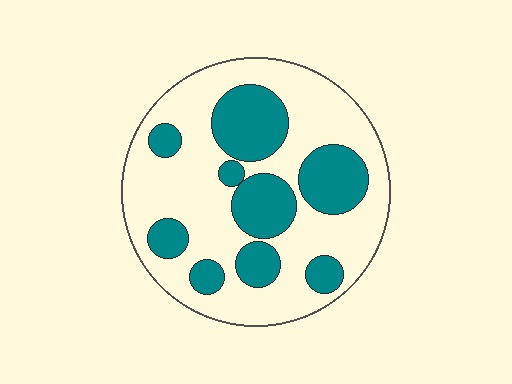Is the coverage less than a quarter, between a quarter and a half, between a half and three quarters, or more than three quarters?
Between a quarter and a half.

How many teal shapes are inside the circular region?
9.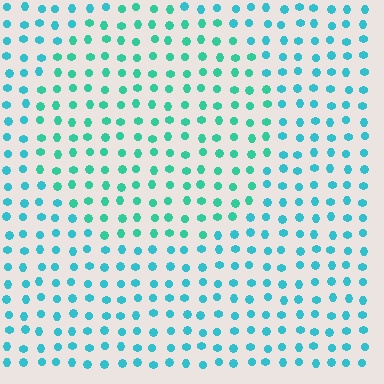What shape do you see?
I see a circle.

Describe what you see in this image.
The image is filled with small cyan elements in a uniform arrangement. A circle-shaped region is visible where the elements are tinted to a slightly different hue, forming a subtle color boundary.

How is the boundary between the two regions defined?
The boundary is defined purely by a slight shift in hue (about 24 degrees). Spacing, size, and orientation are identical on both sides.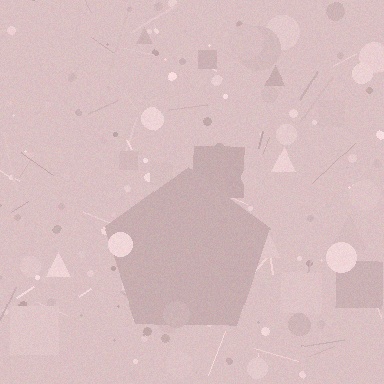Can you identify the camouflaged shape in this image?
The camouflaged shape is a pentagon.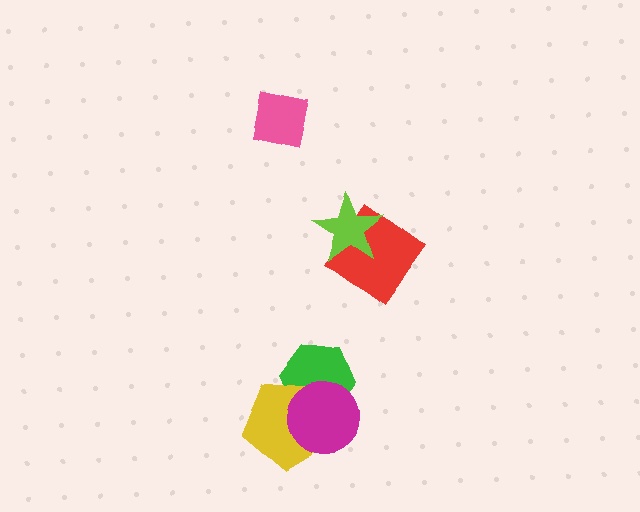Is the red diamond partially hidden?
Yes, it is partially covered by another shape.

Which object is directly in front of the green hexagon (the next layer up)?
The yellow pentagon is directly in front of the green hexagon.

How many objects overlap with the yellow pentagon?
2 objects overlap with the yellow pentagon.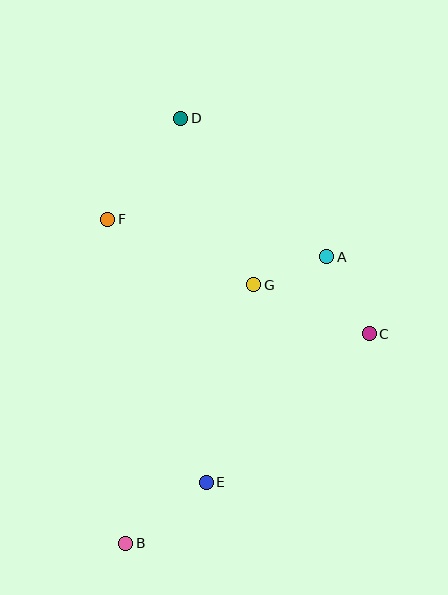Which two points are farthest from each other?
Points B and D are farthest from each other.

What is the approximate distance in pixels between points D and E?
The distance between D and E is approximately 365 pixels.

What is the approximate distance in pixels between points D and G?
The distance between D and G is approximately 182 pixels.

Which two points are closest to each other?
Points A and G are closest to each other.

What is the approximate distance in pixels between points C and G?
The distance between C and G is approximately 125 pixels.